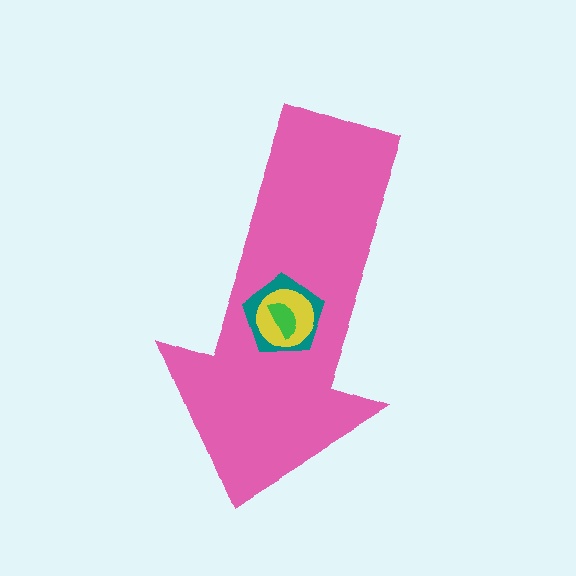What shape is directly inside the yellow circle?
The green semicircle.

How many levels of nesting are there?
4.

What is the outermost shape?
The pink arrow.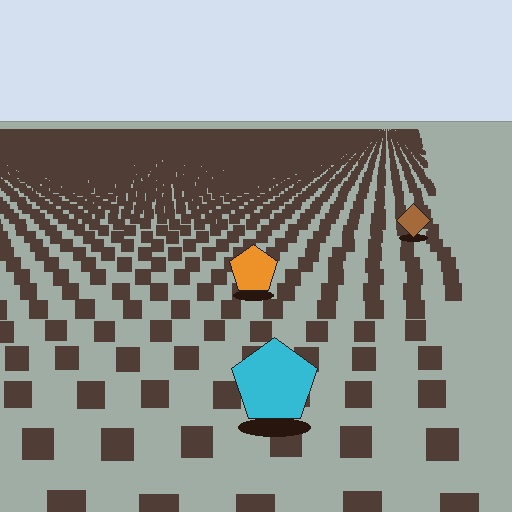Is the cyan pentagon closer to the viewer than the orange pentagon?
Yes. The cyan pentagon is closer — you can tell from the texture gradient: the ground texture is coarser near it.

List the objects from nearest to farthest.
From nearest to farthest: the cyan pentagon, the orange pentagon, the brown diamond.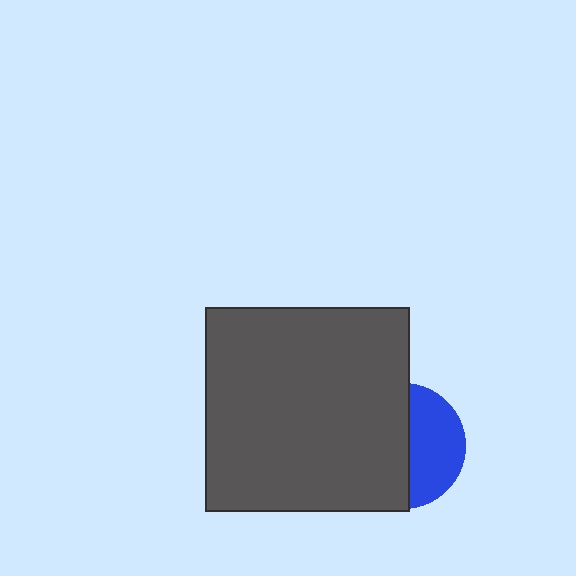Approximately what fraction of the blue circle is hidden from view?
Roughly 57% of the blue circle is hidden behind the dark gray square.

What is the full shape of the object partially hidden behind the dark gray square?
The partially hidden object is a blue circle.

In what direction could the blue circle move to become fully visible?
The blue circle could move right. That would shift it out from behind the dark gray square entirely.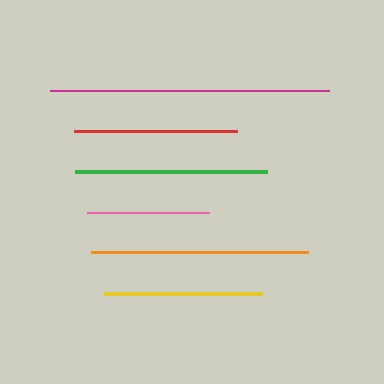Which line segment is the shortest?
The pink line is the shortest at approximately 122 pixels.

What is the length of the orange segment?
The orange segment is approximately 217 pixels long.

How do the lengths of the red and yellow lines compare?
The red and yellow lines are approximately the same length.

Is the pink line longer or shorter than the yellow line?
The yellow line is longer than the pink line.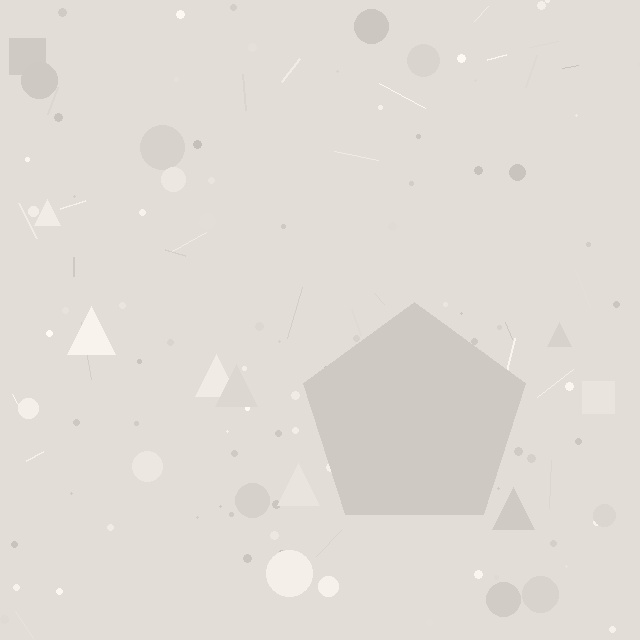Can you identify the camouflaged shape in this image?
The camouflaged shape is a pentagon.